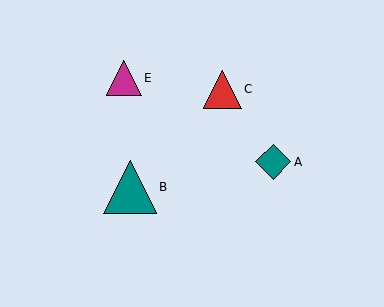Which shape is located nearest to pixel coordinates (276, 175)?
The teal diamond (labeled A) at (273, 162) is nearest to that location.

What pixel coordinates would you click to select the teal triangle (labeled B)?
Click at (130, 187) to select the teal triangle B.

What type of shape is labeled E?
Shape E is a magenta triangle.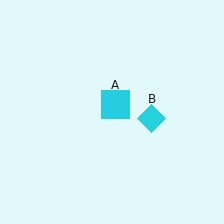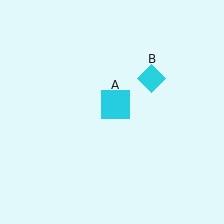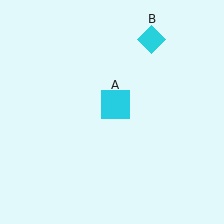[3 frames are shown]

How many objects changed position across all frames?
1 object changed position: cyan diamond (object B).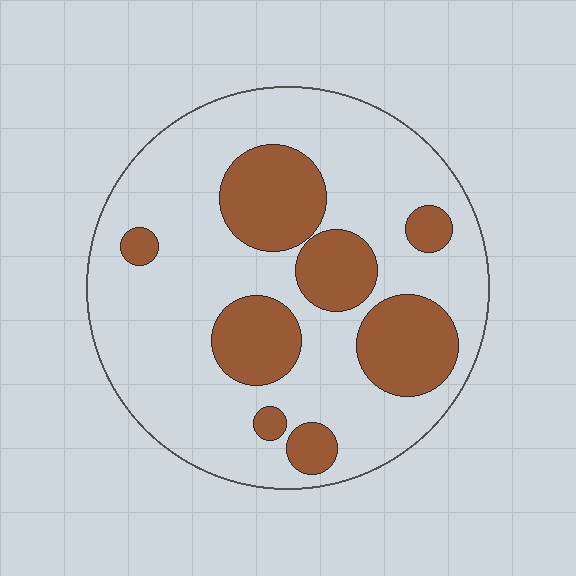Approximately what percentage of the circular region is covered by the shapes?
Approximately 30%.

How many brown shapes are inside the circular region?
8.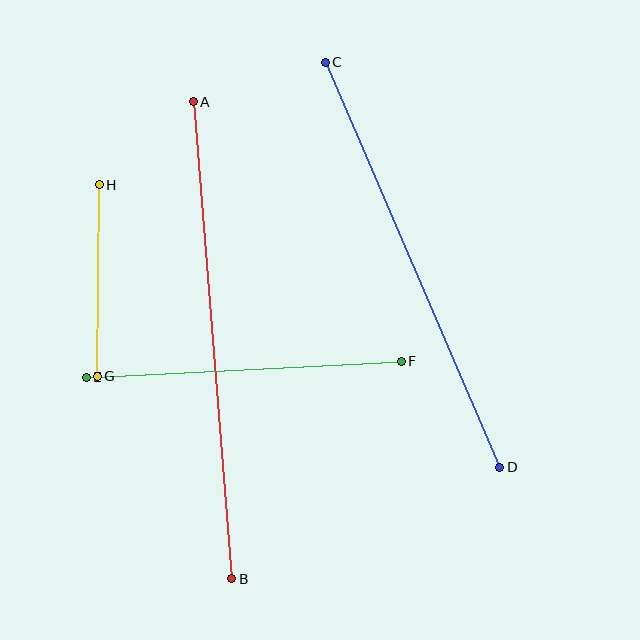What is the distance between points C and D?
The distance is approximately 441 pixels.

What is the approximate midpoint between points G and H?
The midpoint is at approximately (98, 280) pixels.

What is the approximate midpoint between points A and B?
The midpoint is at approximately (213, 340) pixels.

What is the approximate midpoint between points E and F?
The midpoint is at approximately (244, 369) pixels.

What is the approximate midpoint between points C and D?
The midpoint is at approximately (412, 265) pixels.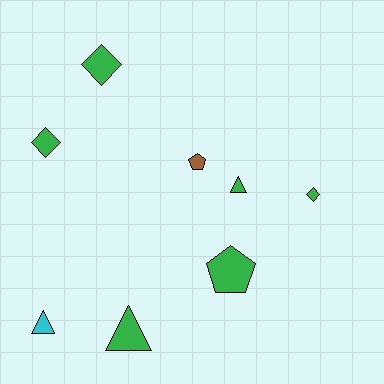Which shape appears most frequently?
Diamond, with 3 objects.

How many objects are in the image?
There are 8 objects.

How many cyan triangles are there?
There is 1 cyan triangle.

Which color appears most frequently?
Green, with 6 objects.